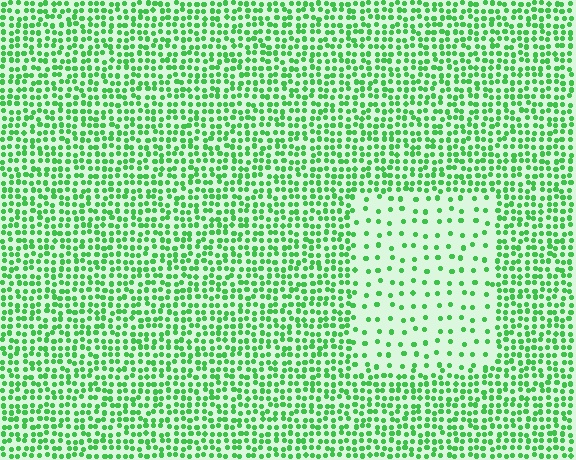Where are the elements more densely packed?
The elements are more densely packed outside the rectangle boundary.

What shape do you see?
I see a rectangle.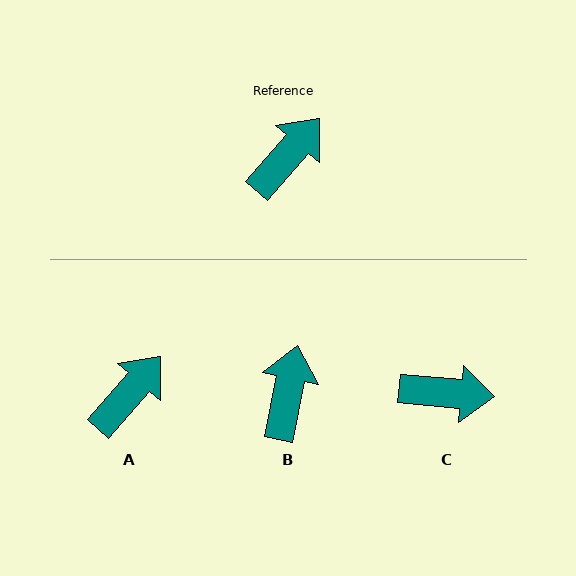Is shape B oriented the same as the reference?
No, it is off by about 30 degrees.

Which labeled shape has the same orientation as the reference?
A.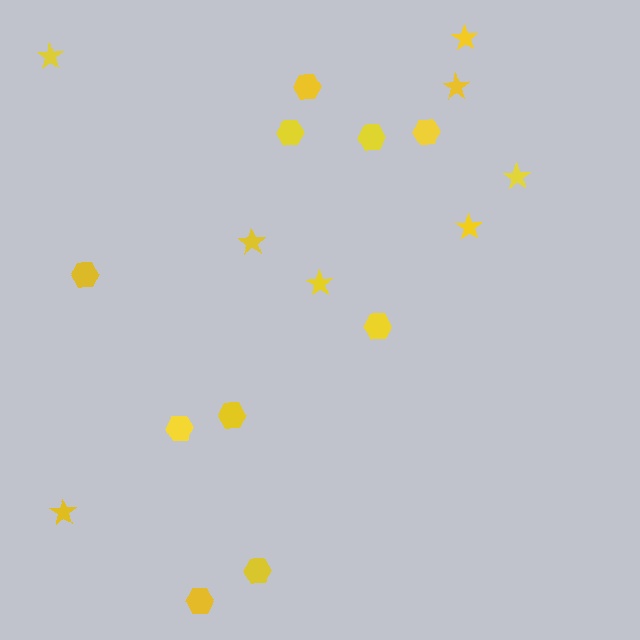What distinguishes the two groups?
There are 2 groups: one group of stars (8) and one group of hexagons (10).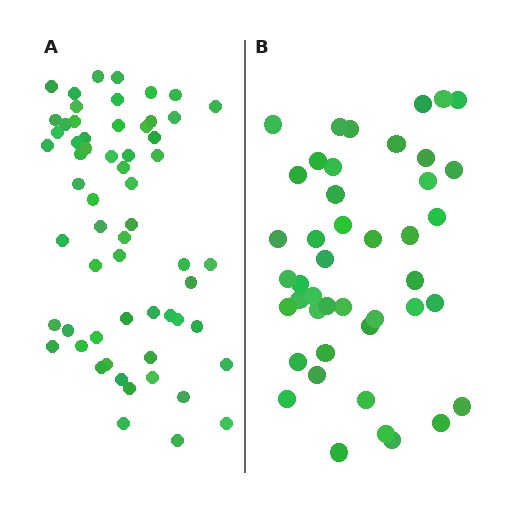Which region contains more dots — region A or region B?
Region A (the left region) has more dots.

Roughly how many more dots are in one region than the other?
Region A has approximately 15 more dots than region B.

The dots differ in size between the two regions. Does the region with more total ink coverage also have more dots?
No. Region B has more total ink coverage because its dots are larger, but region A actually contains more individual dots. Total area can be misleading — the number of items is what matters here.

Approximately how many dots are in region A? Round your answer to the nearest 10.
About 60 dots.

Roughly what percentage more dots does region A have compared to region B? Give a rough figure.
About 35% more.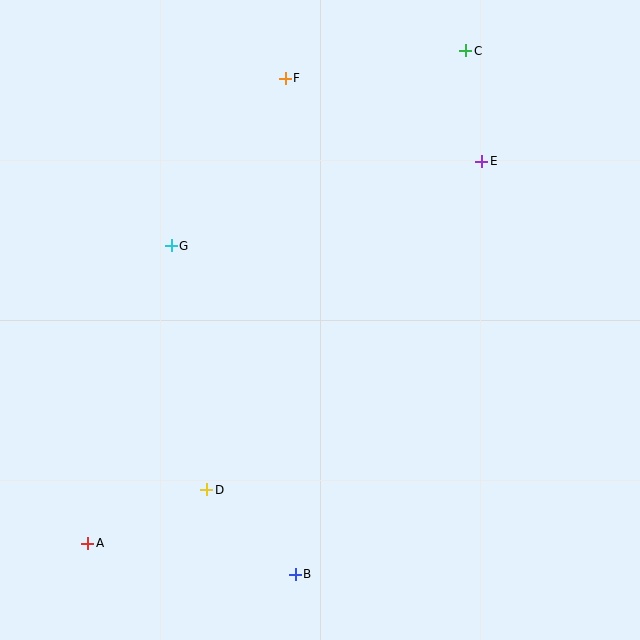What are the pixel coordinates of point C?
Point C is at (466, 51).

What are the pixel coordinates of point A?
Point A is at (88, 543).